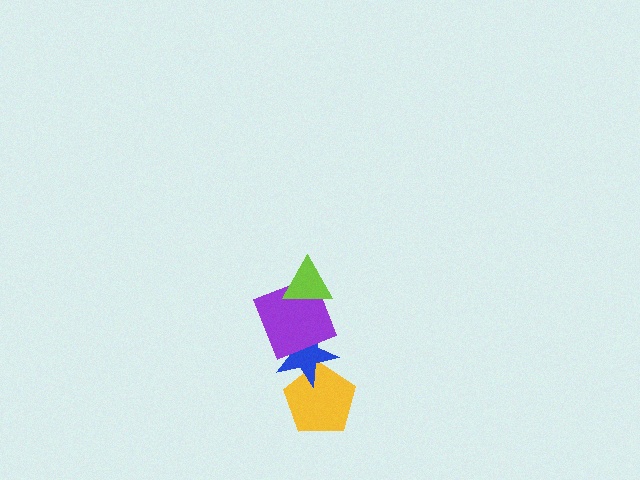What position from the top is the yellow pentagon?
The yellow pentagon is 4th from the top.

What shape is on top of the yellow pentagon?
The blue star is on top of the yellow pentagon.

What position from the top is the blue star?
The blue star is 3rd from the top.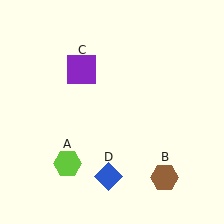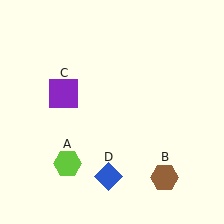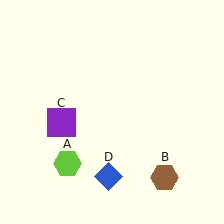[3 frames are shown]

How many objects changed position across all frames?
1 object changed position: purple square (object C).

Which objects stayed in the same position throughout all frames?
Lime hexagon (object A) and brown hexagon (object B) and blue diamond (object D) remained stationary.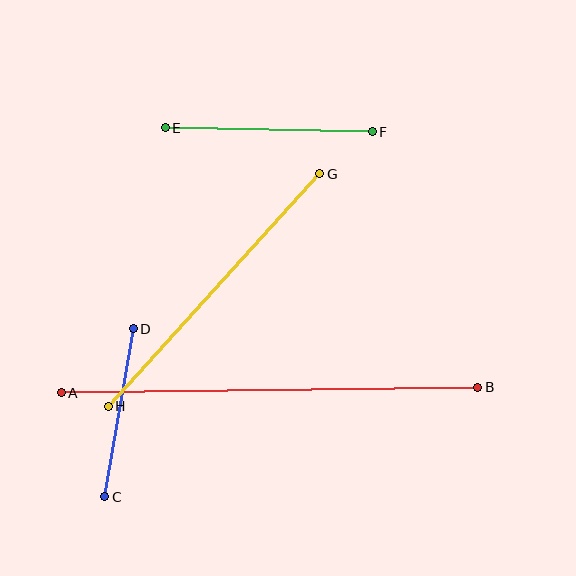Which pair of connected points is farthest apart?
Points A and B are farthest apart.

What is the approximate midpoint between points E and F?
The midpoint is at approximately (269, 130) pixels.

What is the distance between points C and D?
The distance is approximately 171 pixels.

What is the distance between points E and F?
The distance is approximately 207 pixels.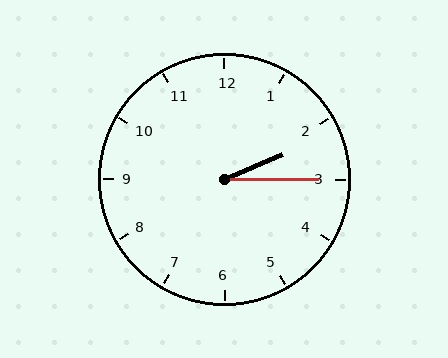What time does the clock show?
2:15.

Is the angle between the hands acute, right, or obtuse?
It is acute.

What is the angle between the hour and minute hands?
Approximately 22 degrees.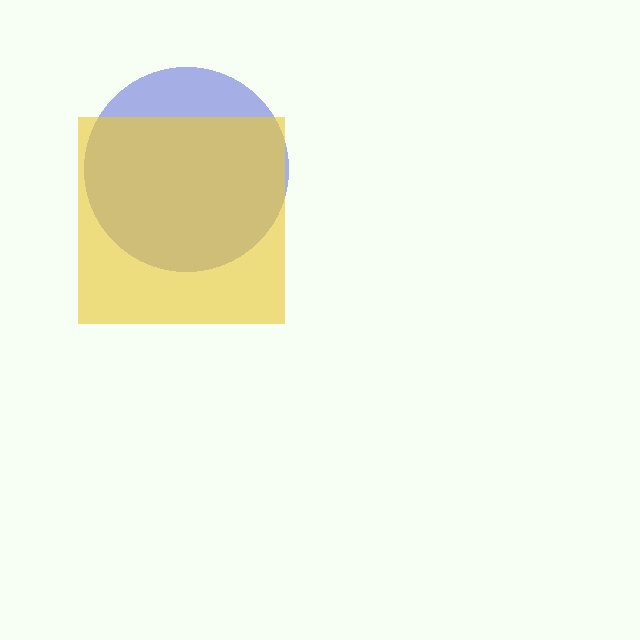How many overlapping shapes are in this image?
There are 2 overlapping shapes in the image.